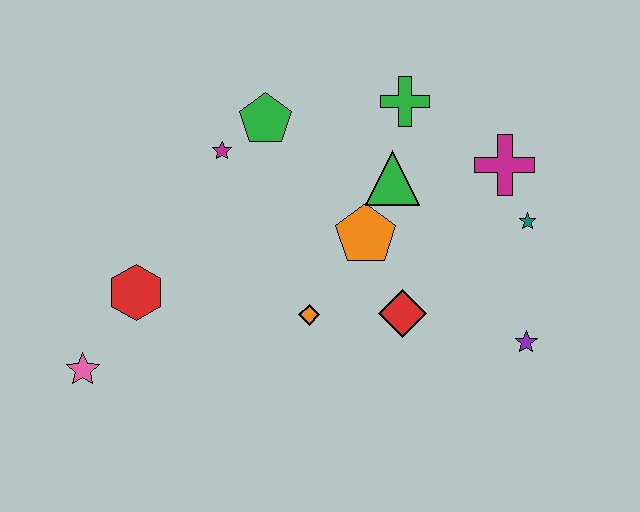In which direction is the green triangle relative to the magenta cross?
The green triangle is to the left of the magenta cross.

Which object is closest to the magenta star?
The green pentagon is closest to the magenta star.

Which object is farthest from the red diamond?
The pink star is farthest from the red diamond.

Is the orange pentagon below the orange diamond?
No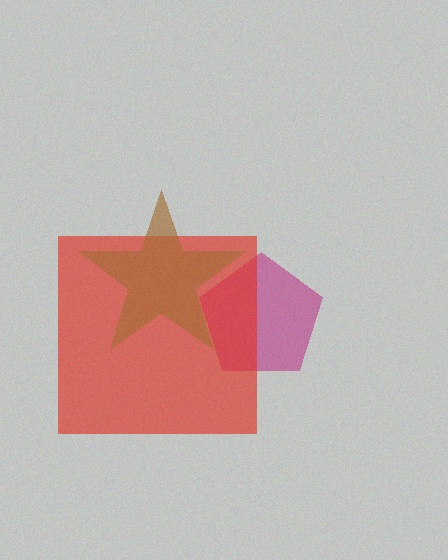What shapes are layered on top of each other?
The layered shapes are: a magenta pentagon, a red square, a brown star.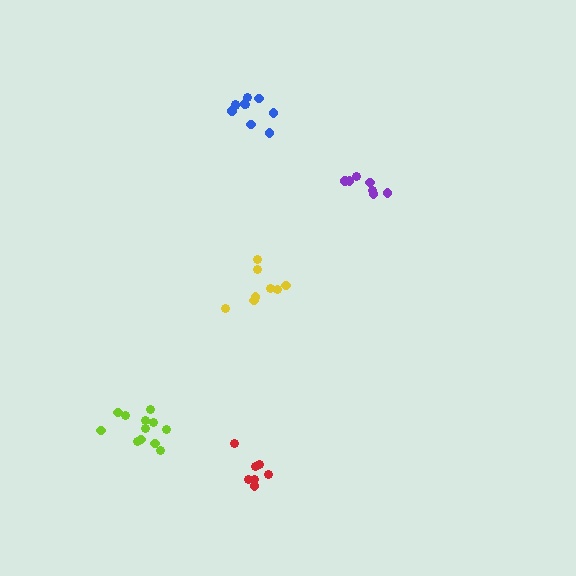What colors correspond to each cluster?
The clusters are colored: lime, purple, red, blue, yellow.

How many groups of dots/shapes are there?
There are 5 groups.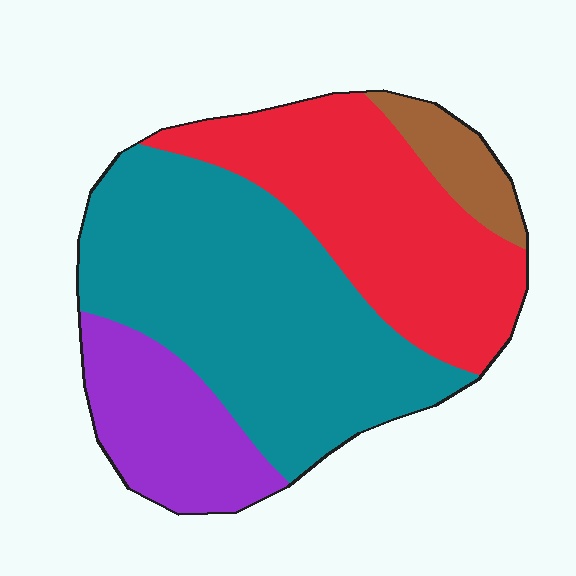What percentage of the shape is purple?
Purple takes up about one sixth (1/6) of the shape.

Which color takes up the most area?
Teal, at roughly 45%.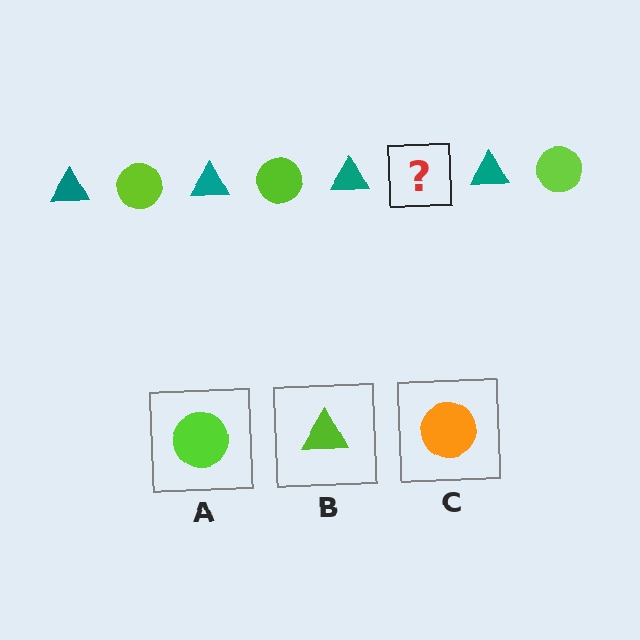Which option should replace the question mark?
Option A.